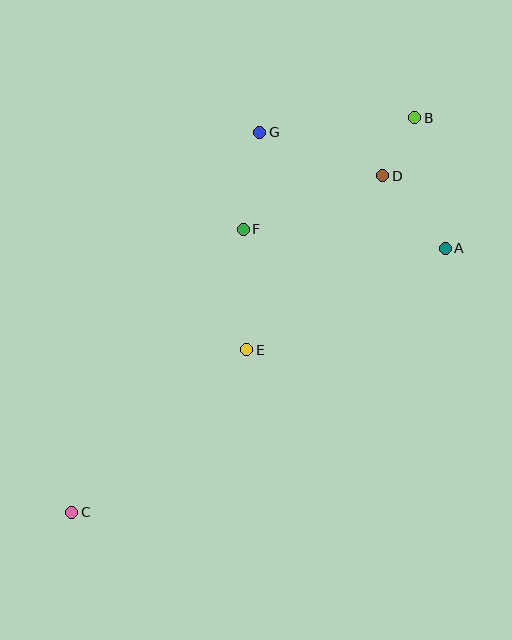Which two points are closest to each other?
Points B and D are closest to each other.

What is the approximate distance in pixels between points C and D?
The distance between C and D is approximately 458 pixels.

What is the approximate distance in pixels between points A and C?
The distance between A and C is approximately 457 pixels.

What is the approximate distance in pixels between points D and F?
The distance between D and F is approximately 149 pixels.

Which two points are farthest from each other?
Points B and C are farthest from each other.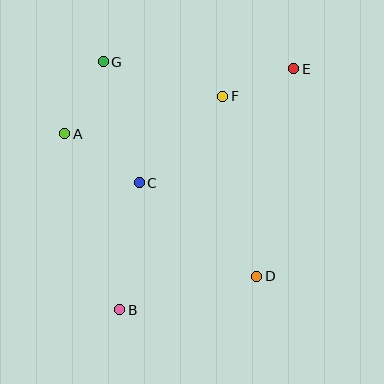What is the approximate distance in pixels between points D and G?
The distance between D and G is approximately 264 pixels.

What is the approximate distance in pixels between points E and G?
The distance between E and G is approximately 190 pixels.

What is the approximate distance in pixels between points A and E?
The distance between A and E is approximately 238 pixels.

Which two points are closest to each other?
Points E and F are closest to each other.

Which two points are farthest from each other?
Points B and E are farthest from each other.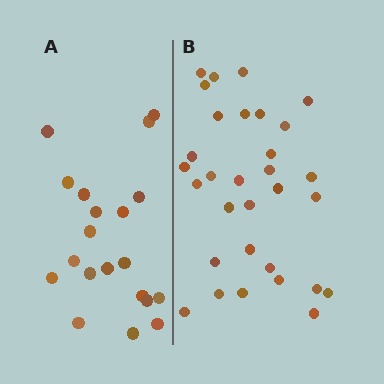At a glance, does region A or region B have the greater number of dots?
Region B (the right region) has more dots.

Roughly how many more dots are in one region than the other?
Region B has roughly 12 or so more dots than region A.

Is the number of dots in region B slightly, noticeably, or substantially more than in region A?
Region B has substantially more. The ratio is roughly 1.6 to 1.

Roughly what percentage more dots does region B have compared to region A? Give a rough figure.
About 55% more.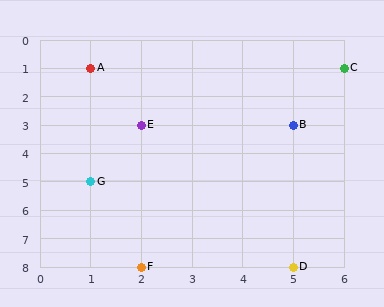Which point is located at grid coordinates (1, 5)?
Point G is at (1, 5).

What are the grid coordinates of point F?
Point F is at grid coordinates (2, 8).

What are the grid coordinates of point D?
Point D is at grid coordinates (5, 8).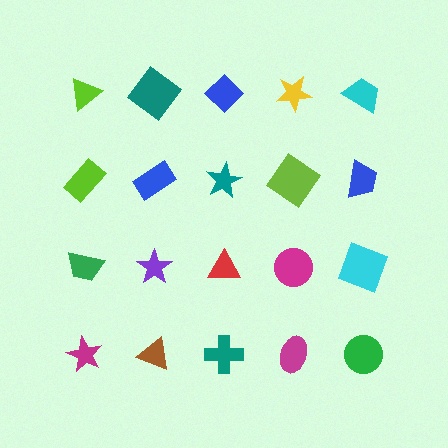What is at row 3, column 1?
A green trapezoid.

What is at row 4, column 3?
A teal cross.